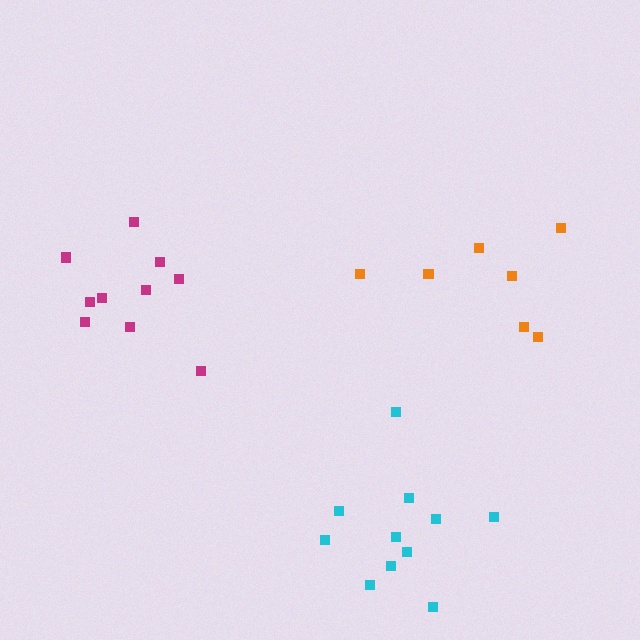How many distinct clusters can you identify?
There are 3 distinct clusters.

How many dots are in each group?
Group 1: 10 dots, Group 2: 7 dots, Group 3: 11 dots (28 total).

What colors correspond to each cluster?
The clusters are colored: magenta, orange, cyan.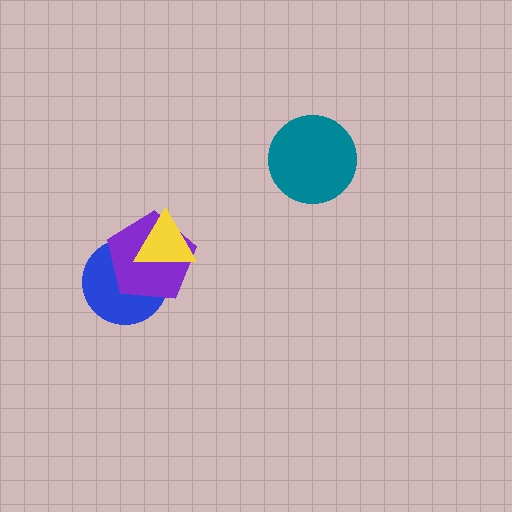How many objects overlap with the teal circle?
0 objects overlap with the teal circle.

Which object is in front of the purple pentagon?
The yellow triangle is in front of the purple pentagon.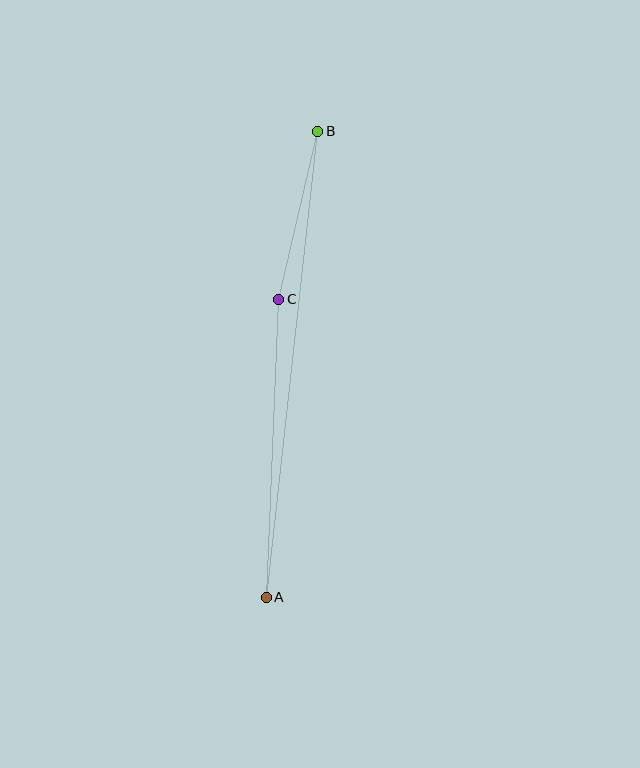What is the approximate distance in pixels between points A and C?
The distance between A and C is approximately 298 pixels.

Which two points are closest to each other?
Points B and C are closest to each other.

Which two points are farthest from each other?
Points A and B are farthest from each other.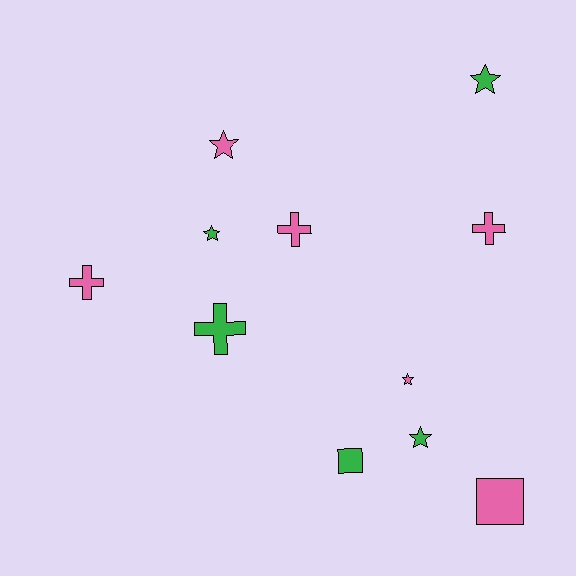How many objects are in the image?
There are 11 objects.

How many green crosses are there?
There is 1 green cross.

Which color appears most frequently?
Pink, with 6 objects.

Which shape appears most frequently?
Star, with 5 objects.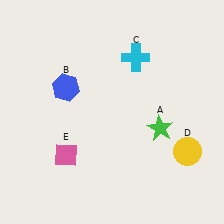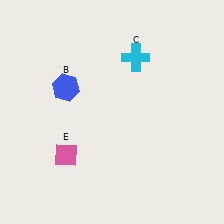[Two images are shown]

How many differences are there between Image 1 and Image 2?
There are 2 differences between the two images.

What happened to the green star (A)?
The green star (A) was removed in Image 2. It was in the bottom-right area of Image 1.